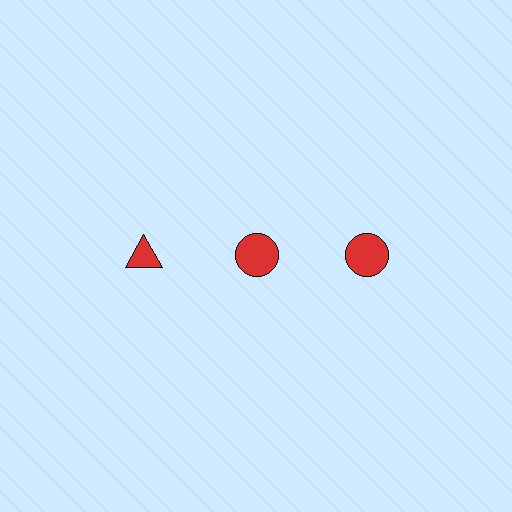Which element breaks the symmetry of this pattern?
The red triangle in the top row, leftmost column breaks the symmetry. All other shapes are red circles.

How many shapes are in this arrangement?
There are 3 shapes arranged in a grid pattern.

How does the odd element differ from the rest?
It has a different shape: triangle instead of circle.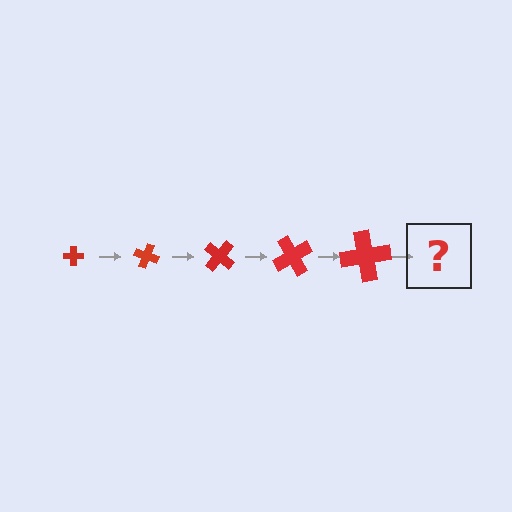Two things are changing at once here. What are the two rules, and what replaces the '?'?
The two rules are that the cross grows larger each step and it rotates 20 degrees each step. The '?' should be a cross, larger than the previous one and rotated 100 degrees from the start.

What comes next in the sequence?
The next element should be a cross, larger than the previous one and rotated 100 degrees from the start.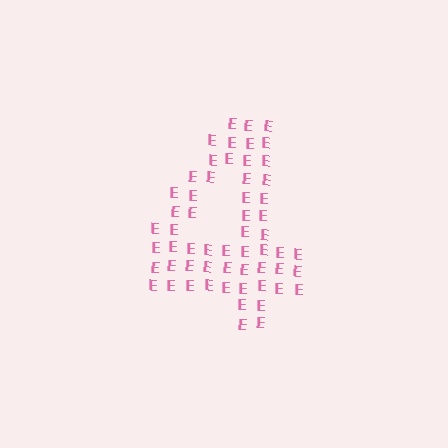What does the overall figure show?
The overall figure shows the digit 4.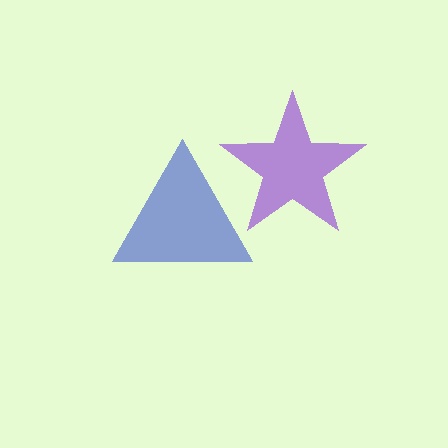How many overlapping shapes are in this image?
There are 2 overlapping shapes in the image.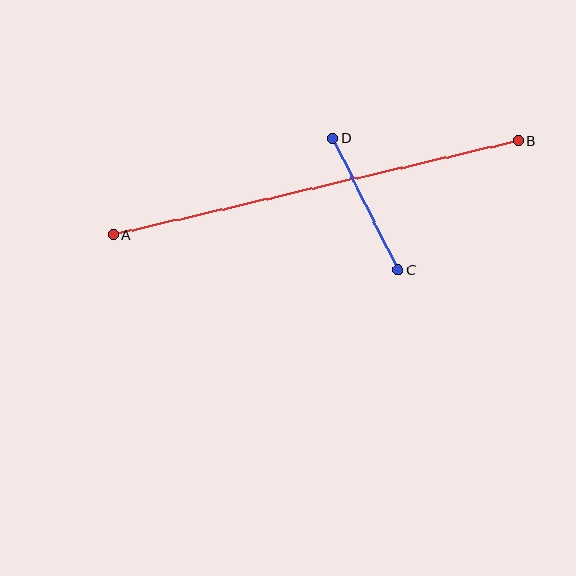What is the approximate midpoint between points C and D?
The midpoint is at approximately (366, 204) pixels.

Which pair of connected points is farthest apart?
Points A and B are farthest apart.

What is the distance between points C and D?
The distance is approximately 147 pixels.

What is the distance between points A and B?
The distance is approximately 416 pixels.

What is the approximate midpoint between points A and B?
The midpoint is at approximately (316, 188) pixels.